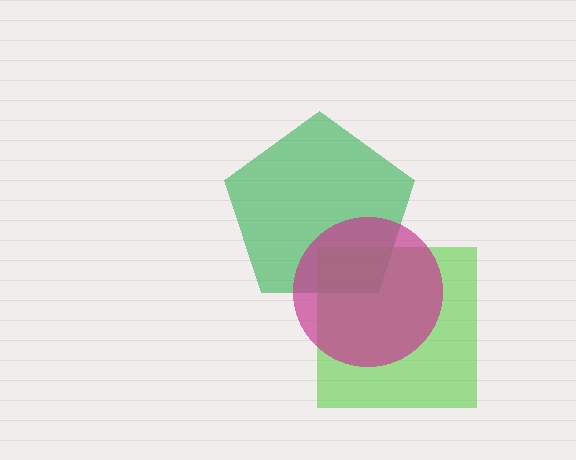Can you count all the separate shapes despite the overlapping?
Yes, there are 3 separate shapes.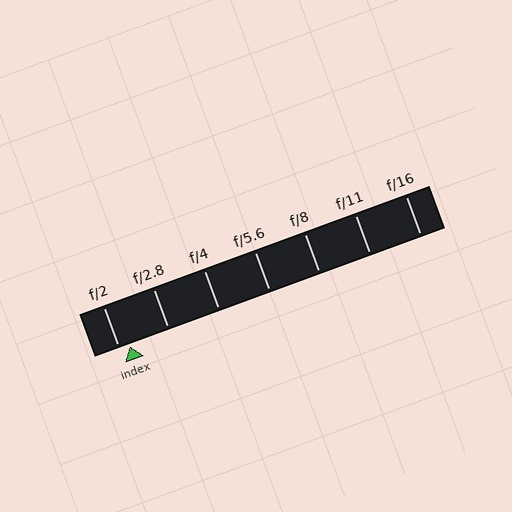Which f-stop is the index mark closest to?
The index mark is closest to f/2.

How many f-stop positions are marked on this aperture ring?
There are 7 f-stop positions marked.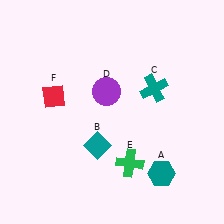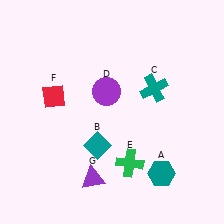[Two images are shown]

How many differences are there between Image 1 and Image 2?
There is 1 difference between the two images.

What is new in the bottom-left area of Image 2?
A purple triangle (G) was added in the bottom-left area of Image 2.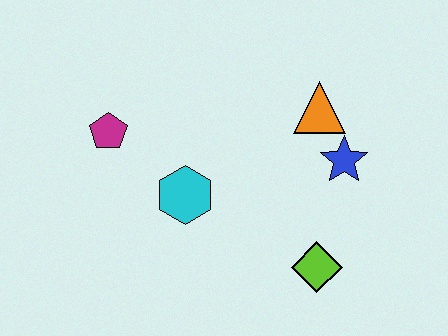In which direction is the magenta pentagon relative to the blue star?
The magenta pentagon is to the left of the blue star.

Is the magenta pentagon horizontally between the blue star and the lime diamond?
No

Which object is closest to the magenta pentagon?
The cyan hexagon is closest to the magenta pentagon.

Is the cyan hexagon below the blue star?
Yes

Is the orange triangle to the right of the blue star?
No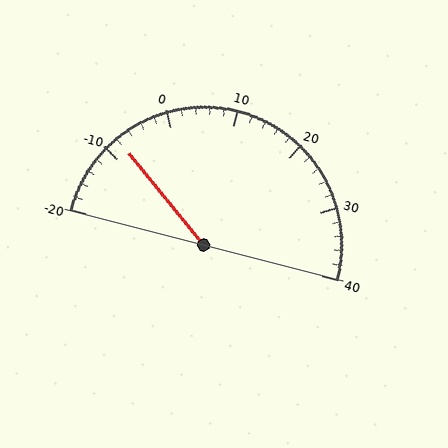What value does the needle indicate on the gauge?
The needle indicates approximately -8.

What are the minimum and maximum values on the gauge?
The gauge ranges from -20 to 40.